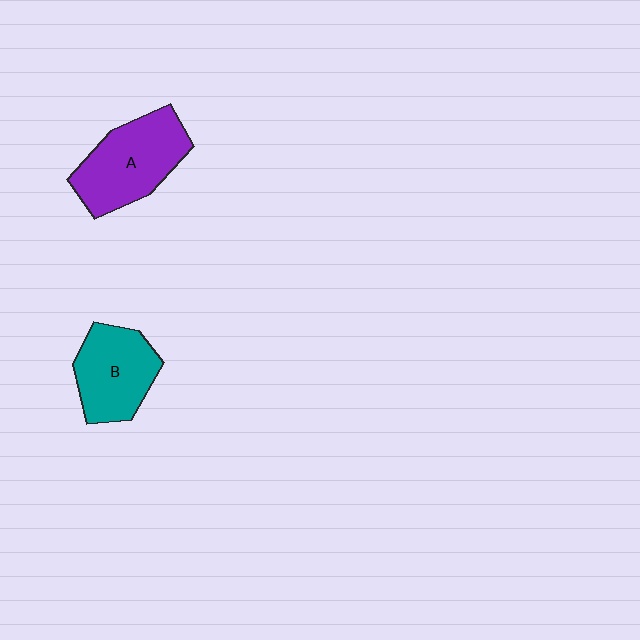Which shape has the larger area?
Shape A (purple).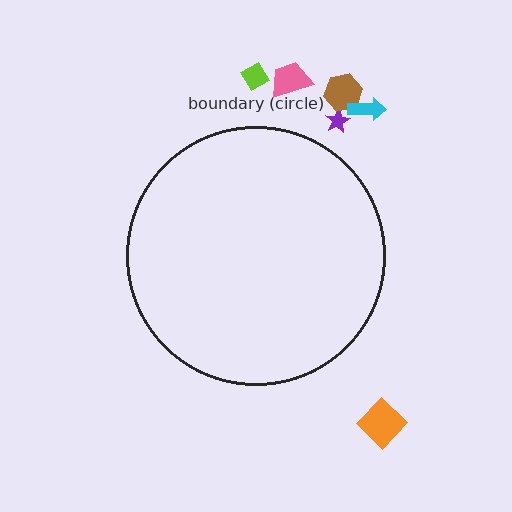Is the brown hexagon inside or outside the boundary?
Outside.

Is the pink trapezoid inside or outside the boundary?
Outside.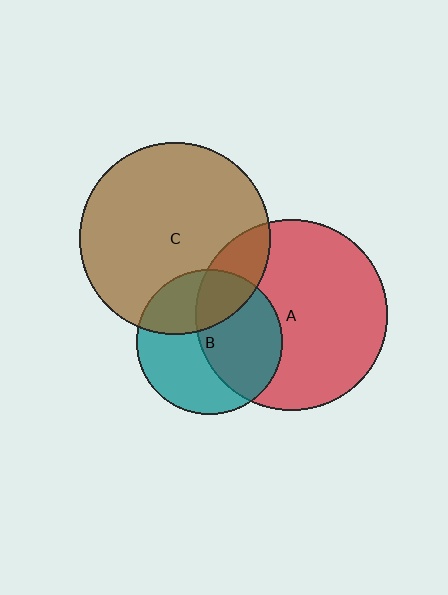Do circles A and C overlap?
Yes.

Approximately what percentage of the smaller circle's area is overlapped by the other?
Approximately 15%.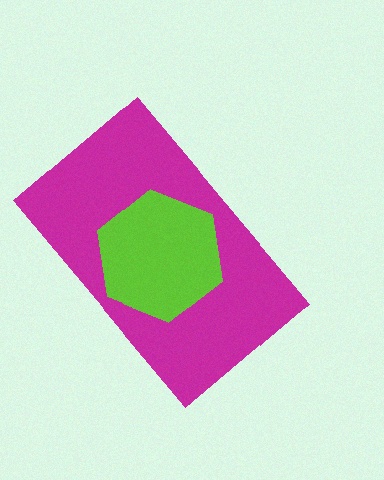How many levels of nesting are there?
2.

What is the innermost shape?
The lime hexagon.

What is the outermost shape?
The magenta rectangle.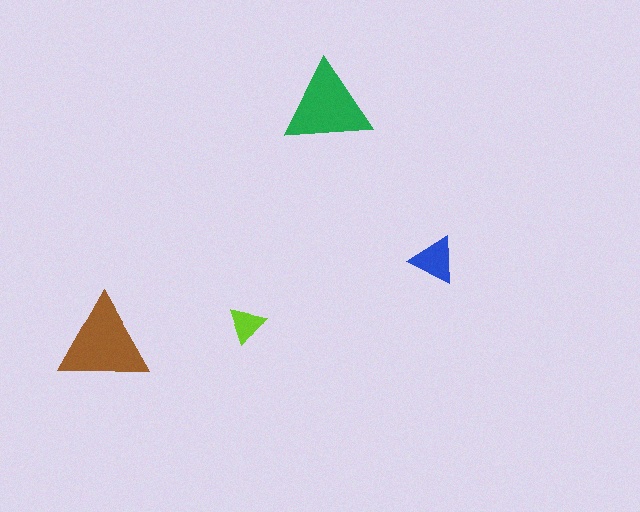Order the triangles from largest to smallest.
the brown one, the green one, the blue one, the lime one.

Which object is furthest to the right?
The blue triangle is rightmost.